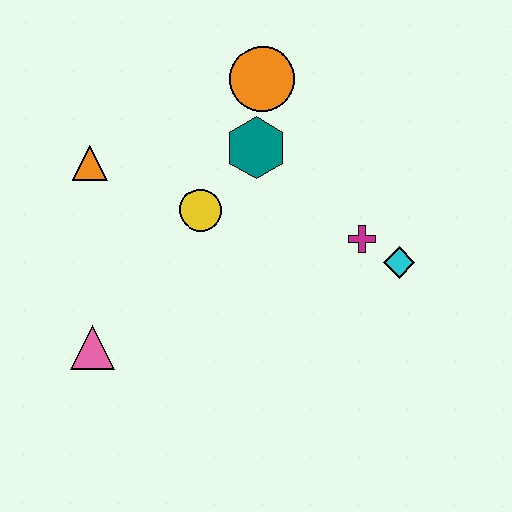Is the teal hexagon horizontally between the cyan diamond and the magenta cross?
No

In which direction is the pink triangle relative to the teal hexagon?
The pink triangle is below the teal hexagon.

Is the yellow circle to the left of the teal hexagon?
Yes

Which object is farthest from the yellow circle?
The cyan diamond is farthest from the yellow circle.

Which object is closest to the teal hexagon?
The orange circle is closest to the teal hexagon.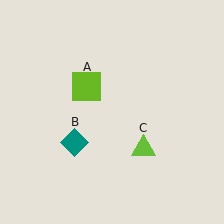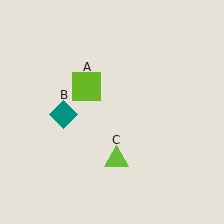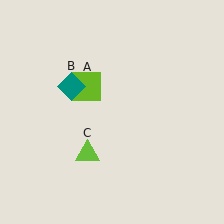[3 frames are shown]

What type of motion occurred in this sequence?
The teal diamond (object B), lime triangle (object C) rotated clockwise around the center of the scene.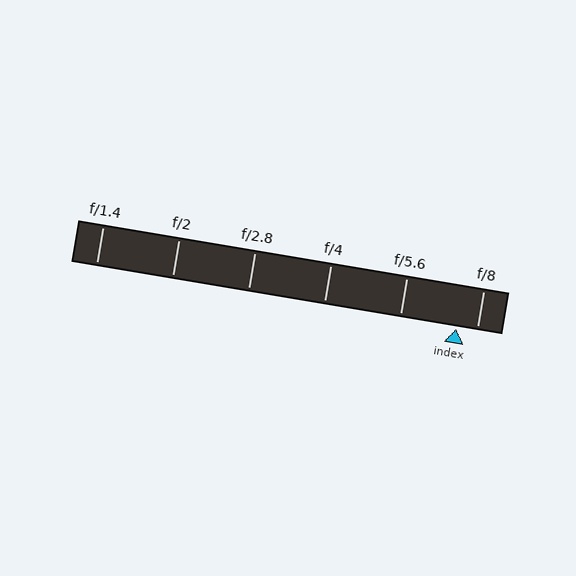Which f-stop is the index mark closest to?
The index mark is closest to f/8.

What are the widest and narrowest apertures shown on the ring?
The widest aperture shown is f/1.4 and the narrowest is f/8.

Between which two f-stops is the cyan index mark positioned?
The index mark is between f/5.6 and f/8.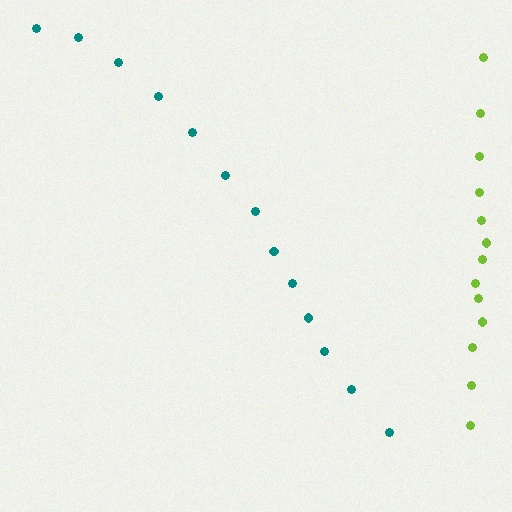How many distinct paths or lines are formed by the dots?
There are 2 distinct paths.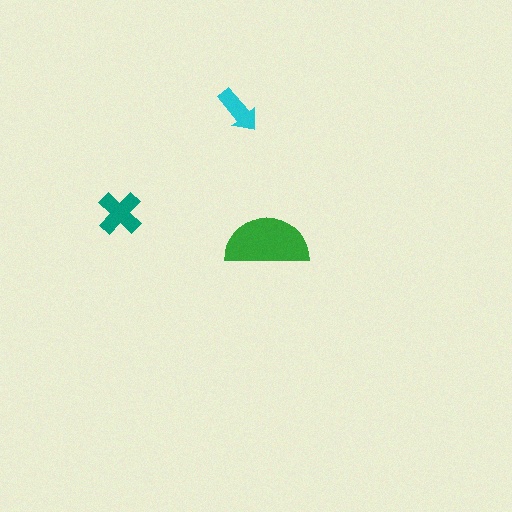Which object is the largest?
The green semicircle.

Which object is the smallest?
The cyan arrow.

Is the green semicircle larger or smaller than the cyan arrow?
Larger.